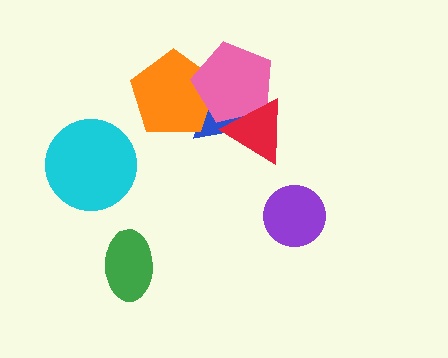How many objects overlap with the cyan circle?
0 objects overlap with the cyan circle.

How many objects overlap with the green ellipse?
0 objects overlap with the green ellipse.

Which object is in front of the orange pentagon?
The pink pentagon is in front of the orange pentagon.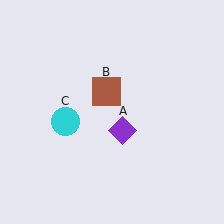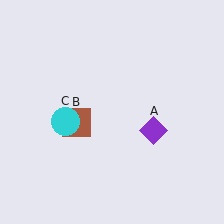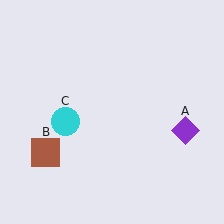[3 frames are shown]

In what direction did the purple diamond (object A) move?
The purple diamond (object A) moved right.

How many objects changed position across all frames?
2 objects changed position: purple diamond (object A), brown square (object B).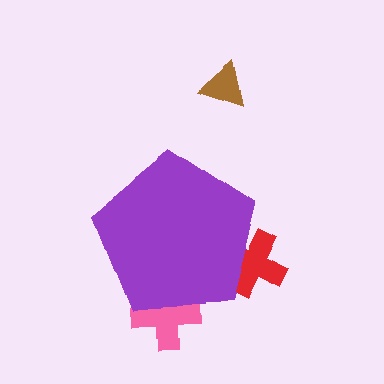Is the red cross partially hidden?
Yes, the red cross is partially hidden behind the purple pentagon.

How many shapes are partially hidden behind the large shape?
2 shapes are partially hidden.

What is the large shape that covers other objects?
A purple pentagon.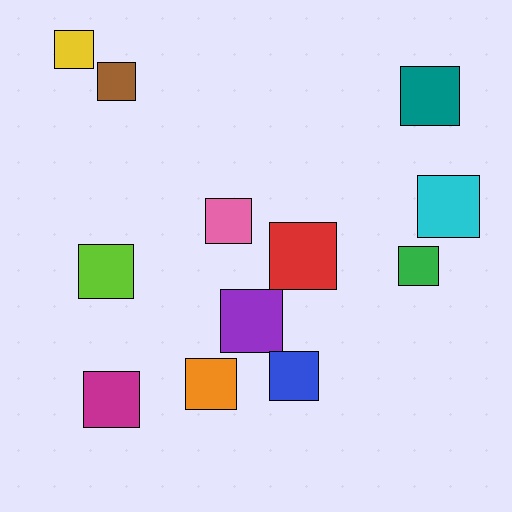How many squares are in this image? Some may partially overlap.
There are 12 squares.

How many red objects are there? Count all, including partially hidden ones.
There is 1 red object.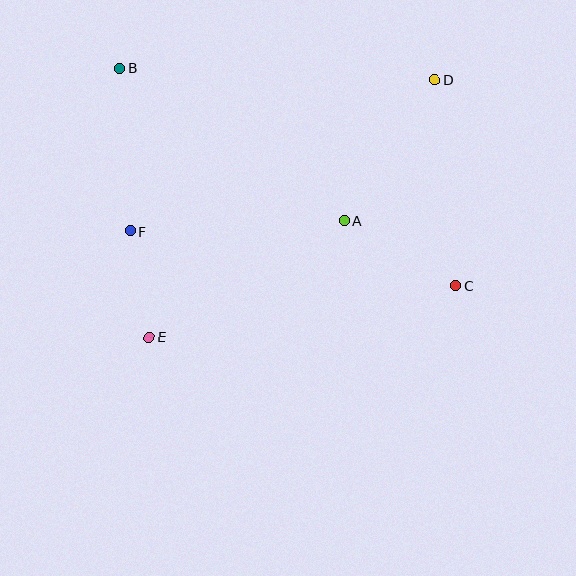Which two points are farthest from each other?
Points B and C are farthest from each other.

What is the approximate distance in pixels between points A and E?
The distance between A and E is approximately 227 pixels.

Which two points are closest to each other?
Points E and F are closest to each other.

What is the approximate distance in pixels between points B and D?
The distance between B and D is approximately 315 pixels.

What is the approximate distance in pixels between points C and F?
The distance between C and F is approximately 331 pixels.